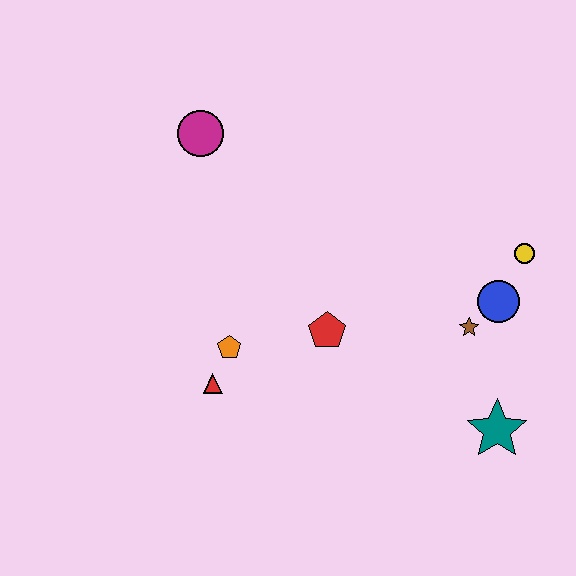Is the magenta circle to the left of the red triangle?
Yes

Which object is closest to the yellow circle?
The blue circle is closest to the yellow circle.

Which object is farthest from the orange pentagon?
The yellow circle is farthest from the orange pentagon.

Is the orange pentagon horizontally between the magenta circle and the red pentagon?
Yes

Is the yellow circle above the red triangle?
Yes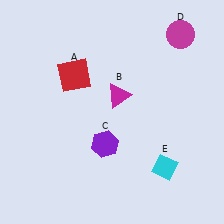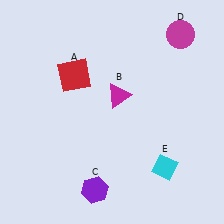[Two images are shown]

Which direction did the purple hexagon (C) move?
The purple hexagon (C) moved down.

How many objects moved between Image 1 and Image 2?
1 object moved between the two images.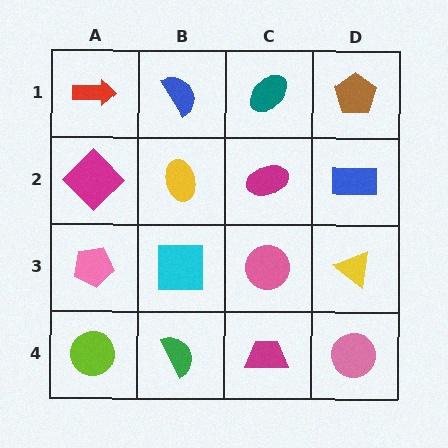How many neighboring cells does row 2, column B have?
4.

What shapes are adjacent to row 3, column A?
A magenta diamond (row 2, column A), a lime circle (row 4, column A), a cyan square (row 3, column B).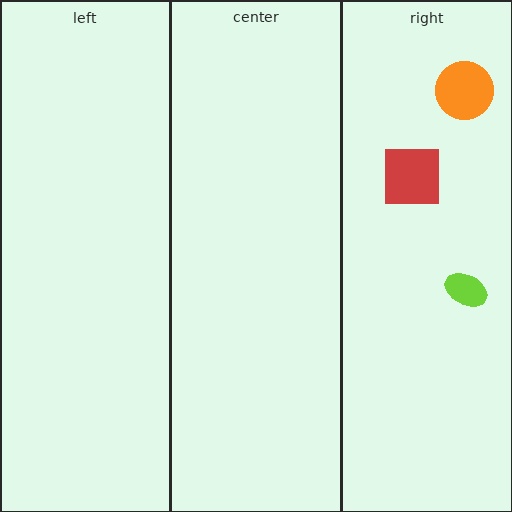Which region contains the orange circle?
The right region.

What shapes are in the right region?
The orange circle, the red square, the lime ellipse.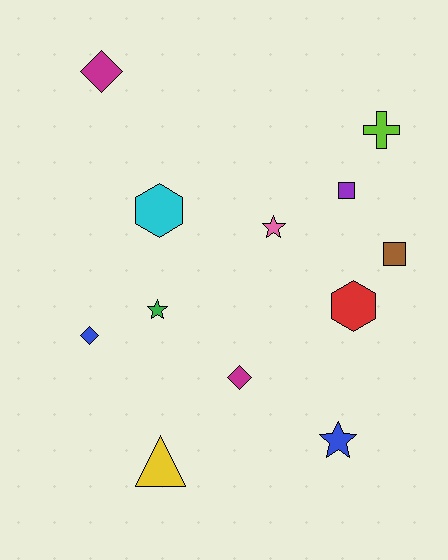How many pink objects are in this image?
There is 1 pink object.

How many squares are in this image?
There are 2 squares.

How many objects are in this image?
There are 12 objects.